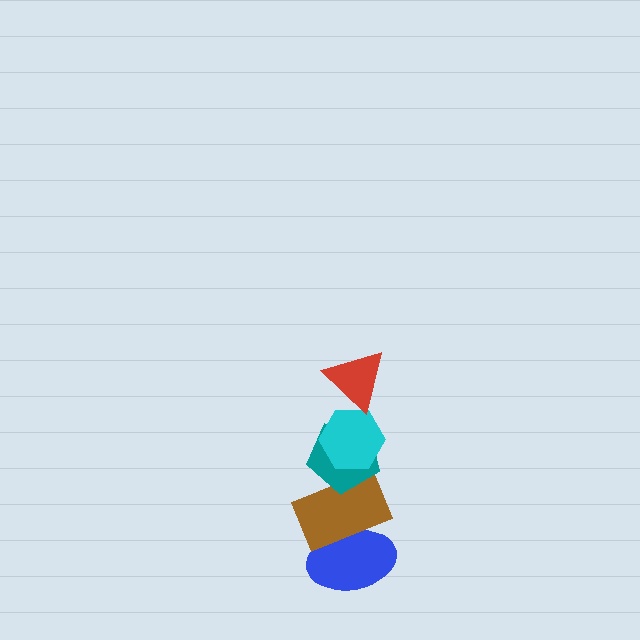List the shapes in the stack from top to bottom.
From top to bottom: the red triangle, the cyan hexagon, the teal pentagon, the brown rectangle, the blue ellipse.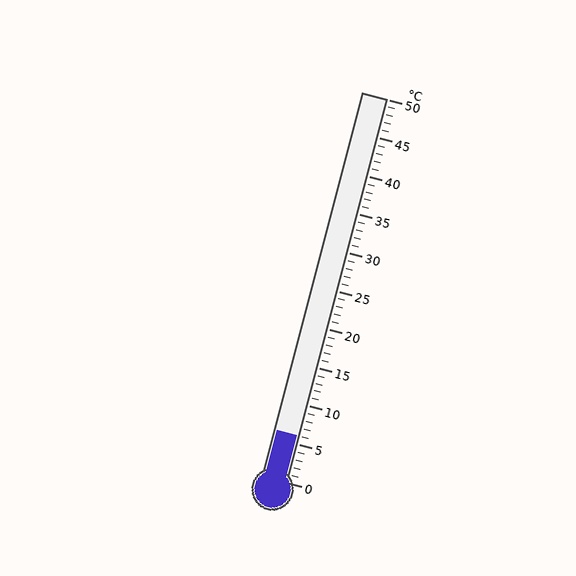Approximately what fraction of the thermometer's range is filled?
The thermometer is filled to approximately 10% of its range.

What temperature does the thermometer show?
The thermometer shows approximately 6°C.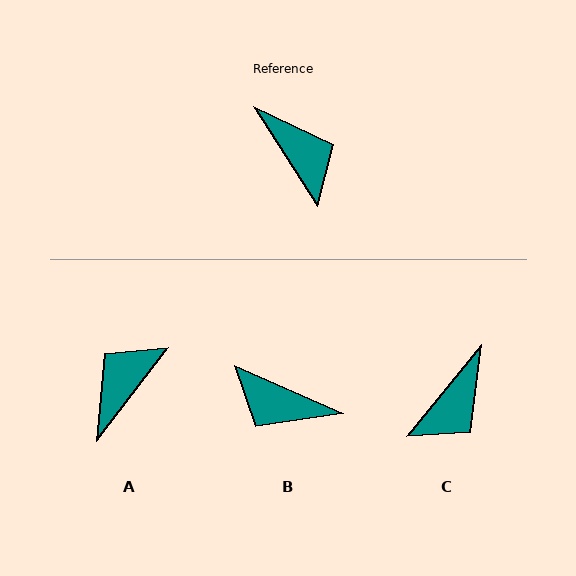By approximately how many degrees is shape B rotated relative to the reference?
Approximately 146 degrees clockwise.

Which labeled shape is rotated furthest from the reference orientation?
B, about 146 degrees away.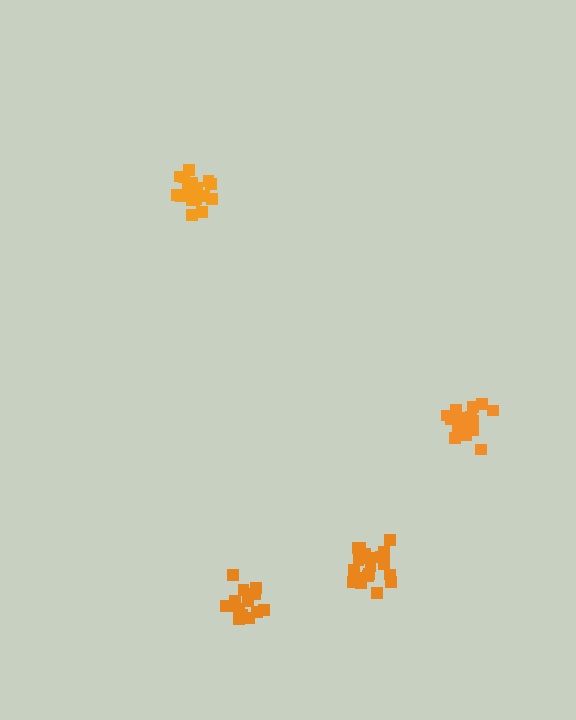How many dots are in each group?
Group 1: 21 dots, Group 2: 21 dots, Group 3: 16 dots, Group 4: 20 dots (78 total).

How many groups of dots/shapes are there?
There are 4 groups.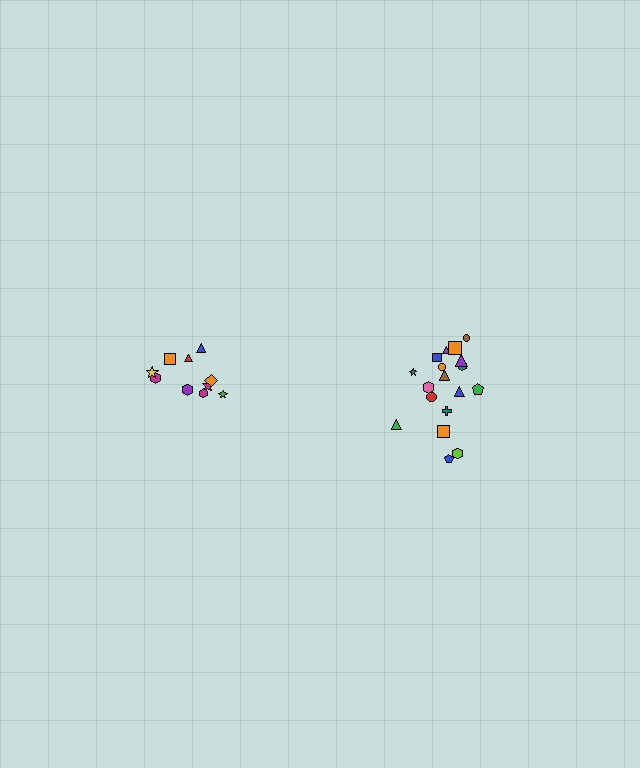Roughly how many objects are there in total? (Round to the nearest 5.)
Roughly 30 objects in total.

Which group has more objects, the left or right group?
The right group.